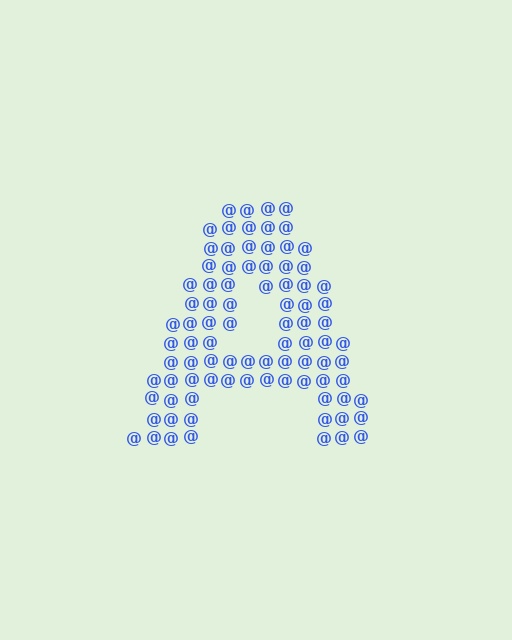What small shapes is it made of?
It is made of small at signs.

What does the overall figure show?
The overall figure shows the letter A.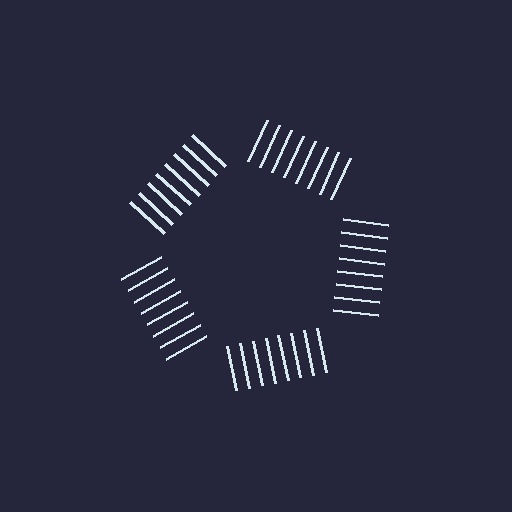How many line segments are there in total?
40 — 8 along each of the 5 edges.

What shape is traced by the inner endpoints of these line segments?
An illusory pentagon — the line segments terminate on its edges but no continuous stroke is drawn.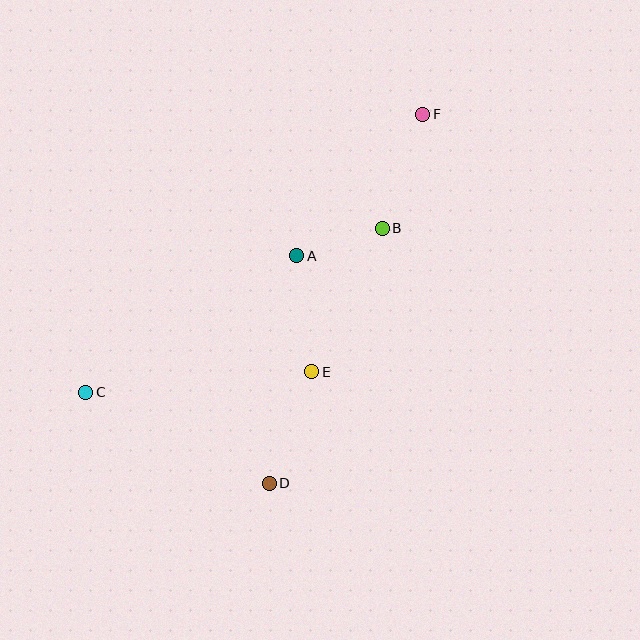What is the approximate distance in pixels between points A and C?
The distance between A and C is approximately 251 pixels.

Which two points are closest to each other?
Points A and B are closest to each other.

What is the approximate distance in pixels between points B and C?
The distance between B and C is approximately 339 pixels.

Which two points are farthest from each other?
Points C and F are farthest from each other.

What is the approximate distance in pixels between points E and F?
The distance between E and F is approximately 281 pixels.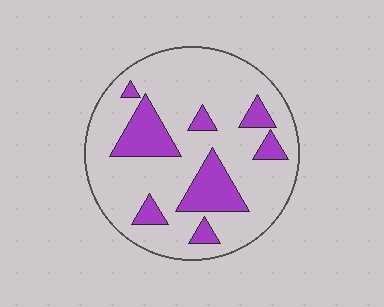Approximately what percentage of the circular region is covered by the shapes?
Approximately 20%.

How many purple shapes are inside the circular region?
8.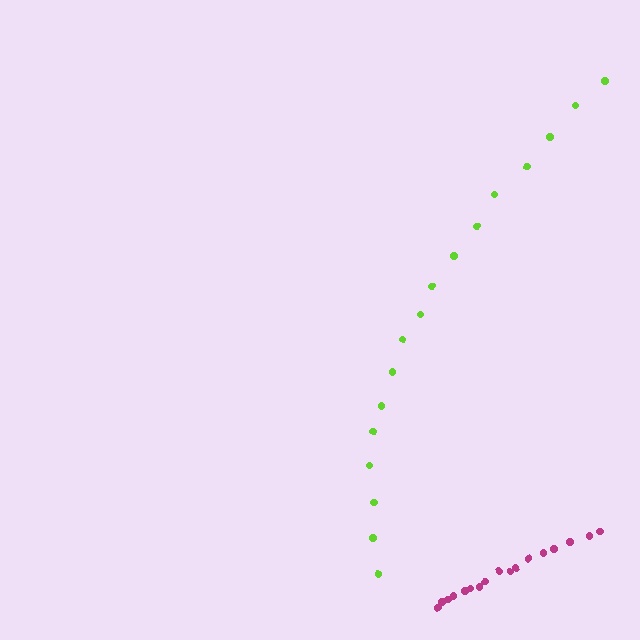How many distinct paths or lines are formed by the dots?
There are 2 distinct paths.